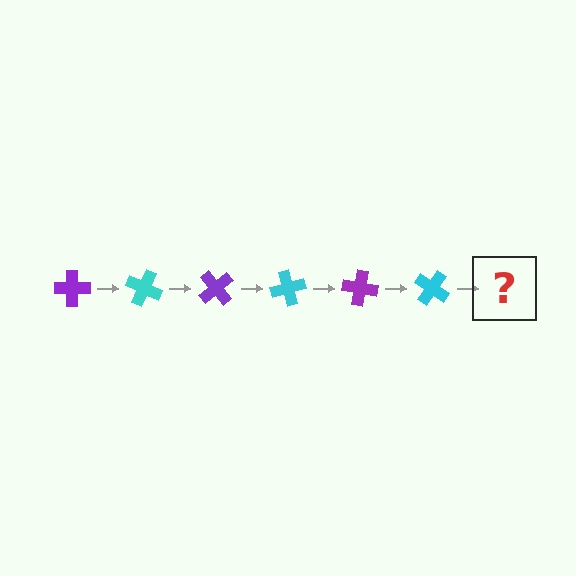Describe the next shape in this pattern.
It should be a purple cross, rotated 150 degrees from the start.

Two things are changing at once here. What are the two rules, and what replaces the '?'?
The two rules are that it rotates 25 degrees each step and the color cycles through purple and cyan. The '?' should be a purple cross, rotated 150 degrees from the start.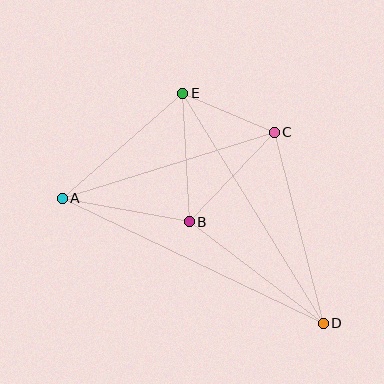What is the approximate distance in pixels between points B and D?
The distance between B and D is approximately 168 pixels.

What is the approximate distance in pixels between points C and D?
The distance between C and D is approximately 197 pixels.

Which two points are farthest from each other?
Points A and D are farthest from each other.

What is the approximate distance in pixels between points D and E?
The distance between D and E is approximately 269 pixels.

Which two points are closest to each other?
Points C and E are closest to each other.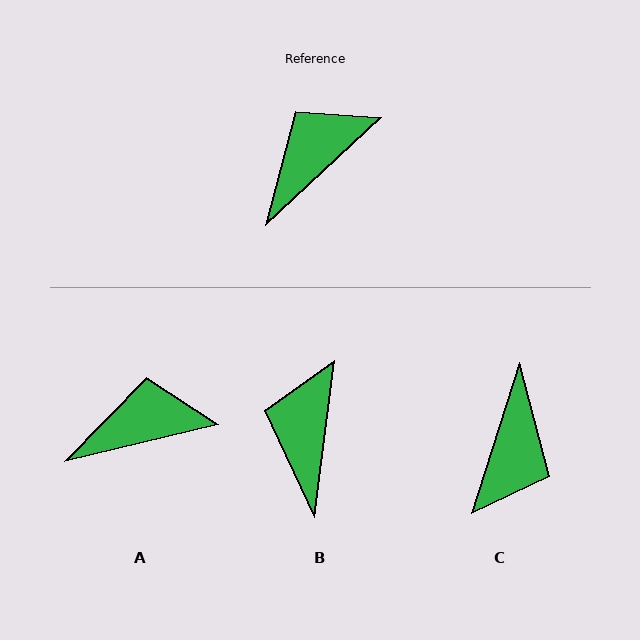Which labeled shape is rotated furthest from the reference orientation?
C, about 151 degrees away.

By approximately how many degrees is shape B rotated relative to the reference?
Approximately 40 degrees counter-clockwise.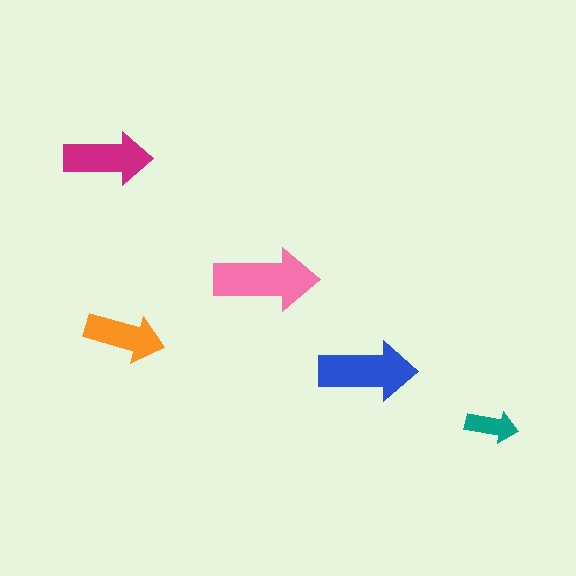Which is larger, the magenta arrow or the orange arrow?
The magenta one.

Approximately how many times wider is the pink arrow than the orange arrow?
About 1.5 times wider.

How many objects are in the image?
There are 5 objects in the image.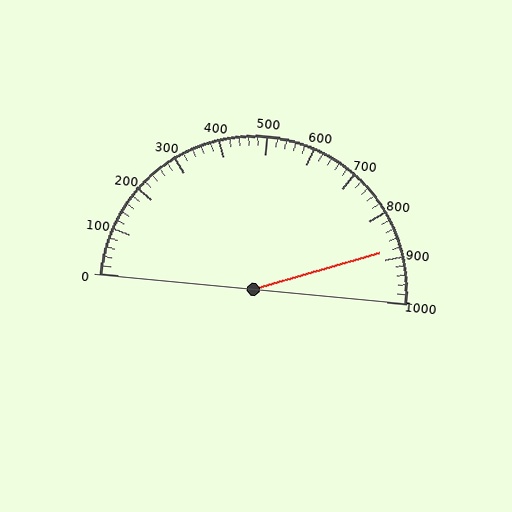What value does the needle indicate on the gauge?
The needle indicates approximately 880.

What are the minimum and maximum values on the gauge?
The gauge ranges from 0 to 1000.